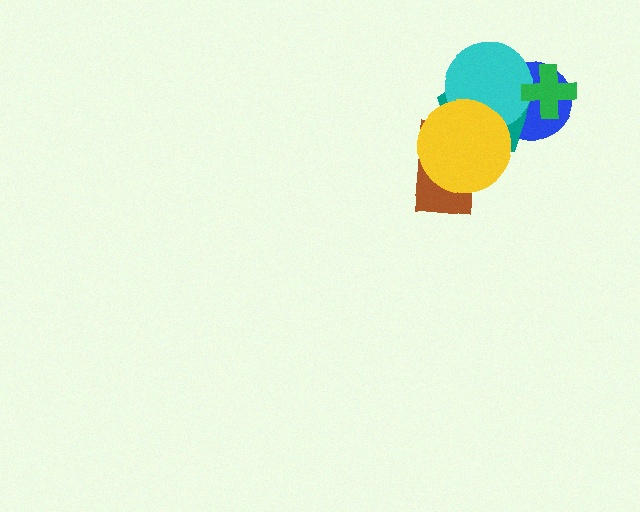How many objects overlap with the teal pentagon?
5 objects overlap with the teal pentagon.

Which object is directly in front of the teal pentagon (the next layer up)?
The brown rectangle is directly in front of the teal pentagon.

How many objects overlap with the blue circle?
3 objects overlap with the blue circle.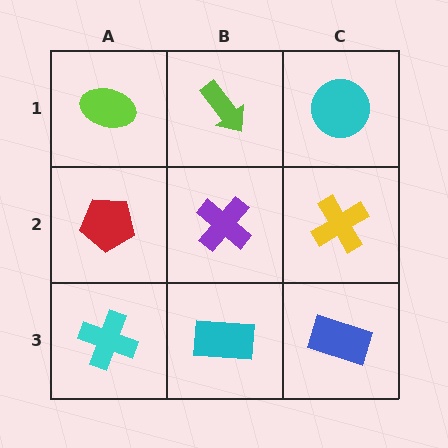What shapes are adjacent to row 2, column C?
A cyan circle (row 1, column C), a blue rectangle (row 3, column C), a purple cross (row 2, column B).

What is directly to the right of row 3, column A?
A cyan rectangle.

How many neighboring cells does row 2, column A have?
3.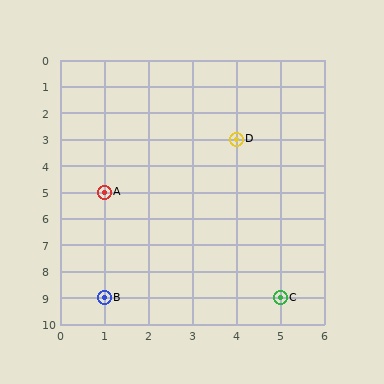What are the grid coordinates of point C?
Point C is at grid coordinates (5, 9).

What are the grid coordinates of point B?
Point B is at grid coordinates (1, 9).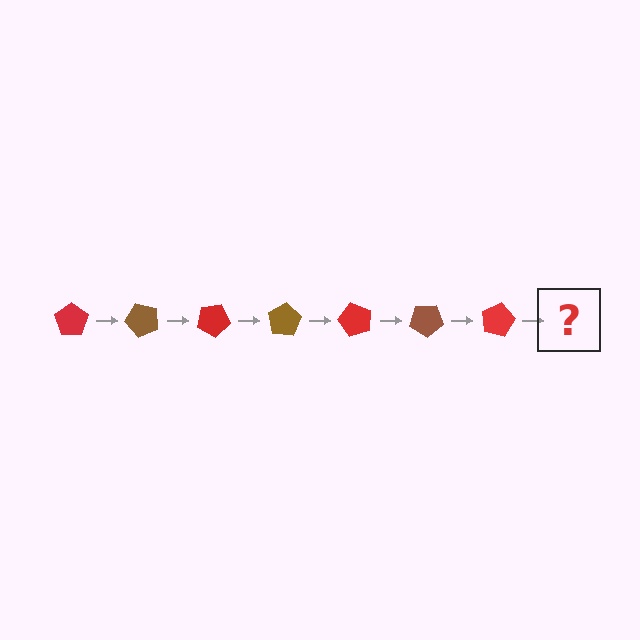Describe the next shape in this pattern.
It should be a brown pentagon, rotated 350 degrees from the start.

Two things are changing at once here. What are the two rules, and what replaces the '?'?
The two rules are that it rotates 50 degrees each step and the color cycles through red and brown. The '?' should be a brown pentagon, rotated 350 degrees from the start.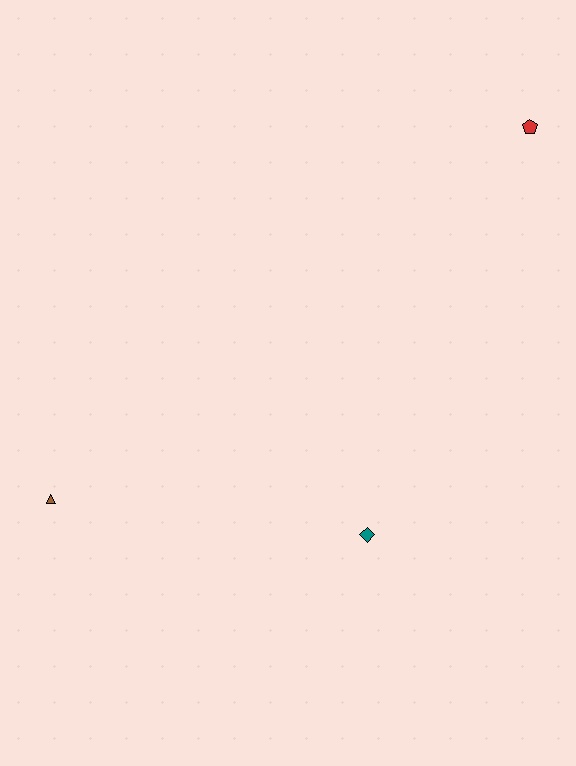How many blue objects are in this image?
There are no blue objects.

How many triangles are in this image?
There is 1 triangle.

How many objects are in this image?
There are 3 objects.